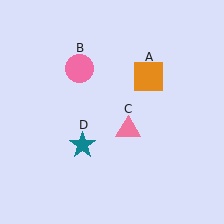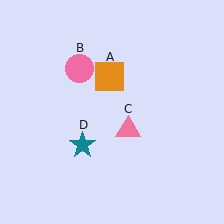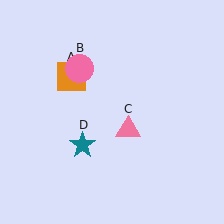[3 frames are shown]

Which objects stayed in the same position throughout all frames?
Pink circle (object B) and pink triangle (object C) and teal star (object D) remained stationary.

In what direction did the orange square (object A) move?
The orange square (object A) moved left.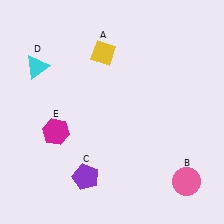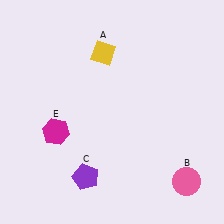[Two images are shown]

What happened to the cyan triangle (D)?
The cyan triangle (D) was removed in Image 2. It was in the top-left area of Image 1.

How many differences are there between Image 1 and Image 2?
There is 1 difference between the two images.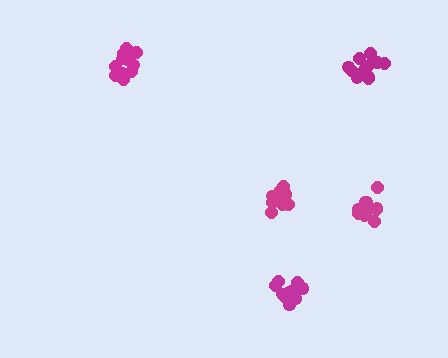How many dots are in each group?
Group 1: 13 dots, Group 2: 11 dots, Group 3: 13 dots, Group 4: 10 dots, Group 5: 10 dots (57 total).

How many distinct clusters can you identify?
There are 5 distinct clusters.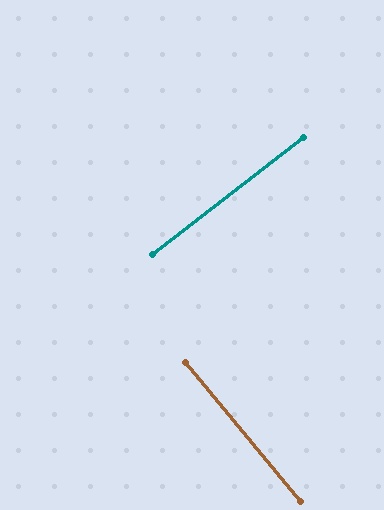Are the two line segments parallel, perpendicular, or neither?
Perpendicular — they meet at approximately 88°.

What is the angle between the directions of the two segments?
Approximately 88 degrees.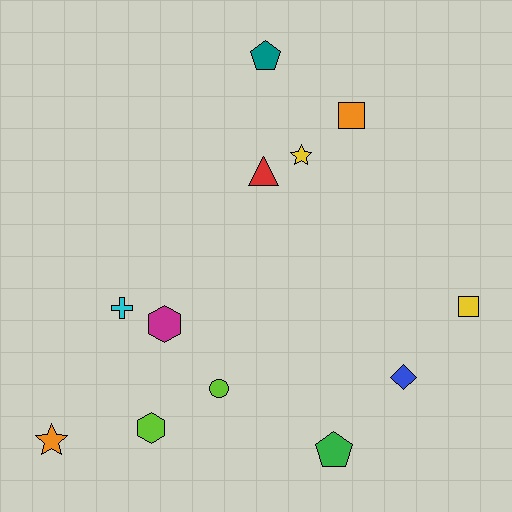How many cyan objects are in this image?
There is 1 cyan object.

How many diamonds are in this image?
There is 1 diamond.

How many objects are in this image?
There are 12 objects.